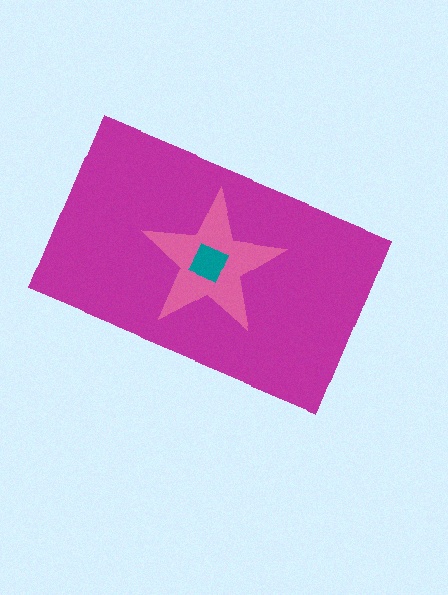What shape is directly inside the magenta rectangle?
The pink star.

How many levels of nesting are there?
3.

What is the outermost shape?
The magenta rectangle.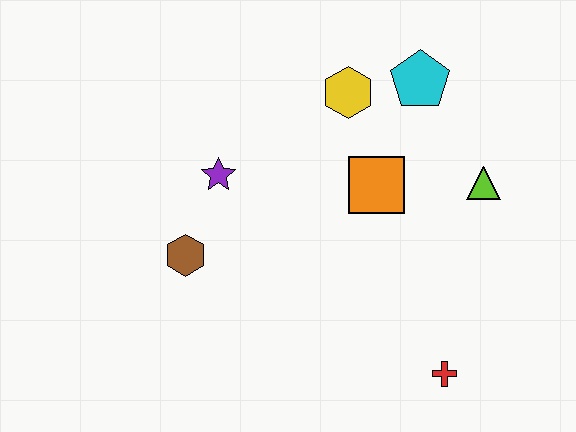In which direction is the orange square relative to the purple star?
The orange square is to the right of the purple star.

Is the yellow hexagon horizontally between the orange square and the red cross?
No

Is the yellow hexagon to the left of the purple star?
No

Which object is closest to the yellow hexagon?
The cyan pentagon is closest to the yellow hexagon.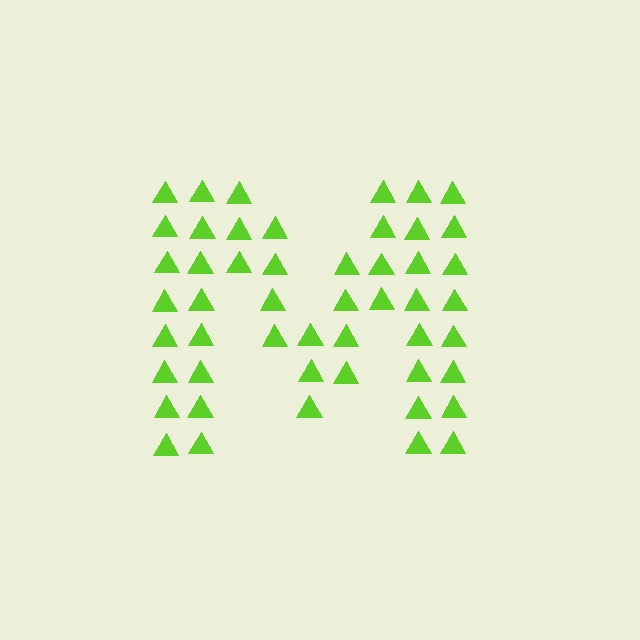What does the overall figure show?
The overall figure shows the letter M.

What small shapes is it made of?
It is made of small triangles.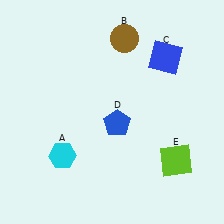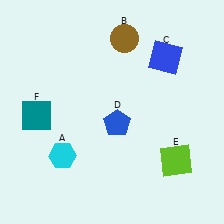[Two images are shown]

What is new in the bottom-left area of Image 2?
A teal square (F) was added in the bottom-left area of Image 2.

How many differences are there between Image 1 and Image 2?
There is 1 difference between the two images.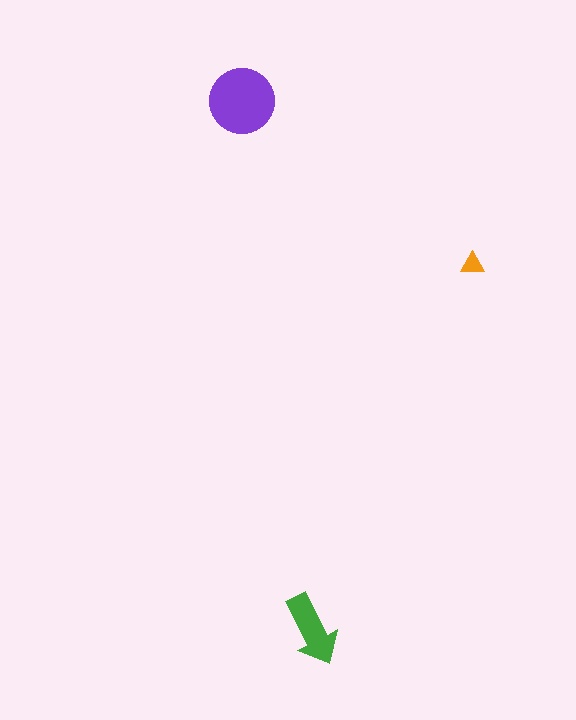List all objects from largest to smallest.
The purple circle, the green arrow, the orange triangle.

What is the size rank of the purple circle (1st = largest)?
1st.